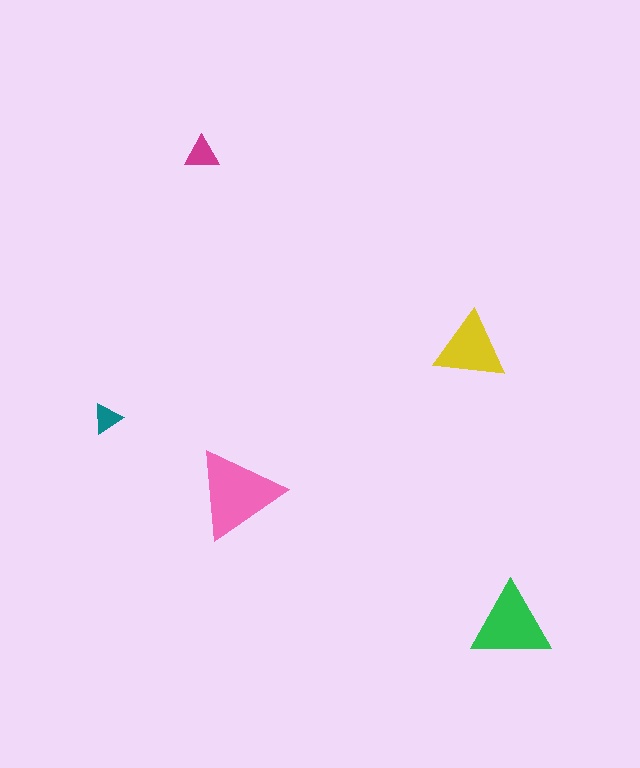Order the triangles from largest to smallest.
the pink one, the green one, the yellow one, the magenta one, the teal one.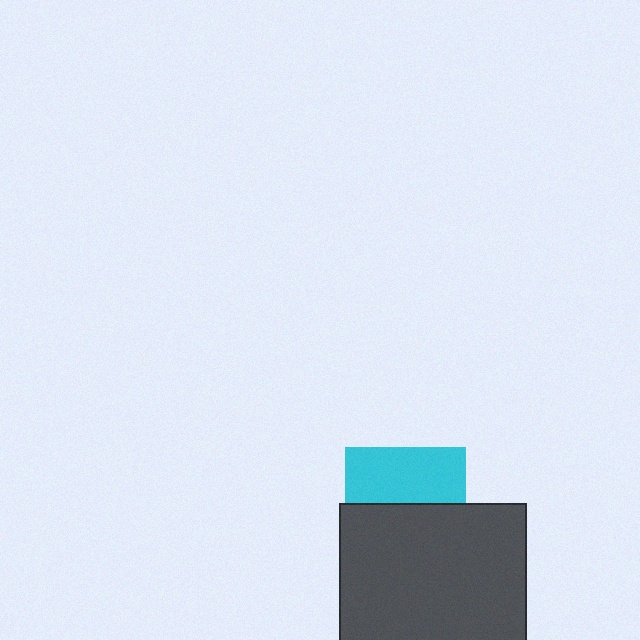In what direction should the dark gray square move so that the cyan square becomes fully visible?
The dark gray square should move down. That is the shortest direction to clear the overlap and leave the cyan square fully visible.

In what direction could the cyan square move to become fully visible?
The cyan square could move up. That would shift it out from behind the dark gray square entirely.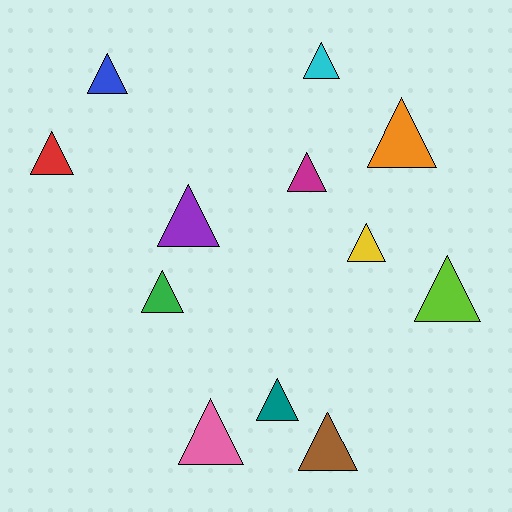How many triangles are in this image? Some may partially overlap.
There are 12 triangles.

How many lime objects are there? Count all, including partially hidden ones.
There is 1 lime object.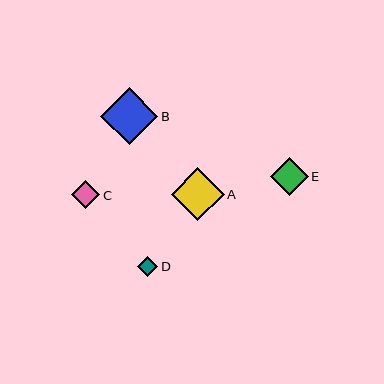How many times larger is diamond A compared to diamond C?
Diamond A is approximately 1.9 times the size of diamond C.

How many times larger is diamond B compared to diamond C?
Diamond B is approximately 2.0 times the size of diamond C.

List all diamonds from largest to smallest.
From largest to smallest: B, A, E, C, D.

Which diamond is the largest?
Diamond B is the largest with a size of approximately 57 pixels.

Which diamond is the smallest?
Diamond D is the smallest with a size of approximately 21 pixels.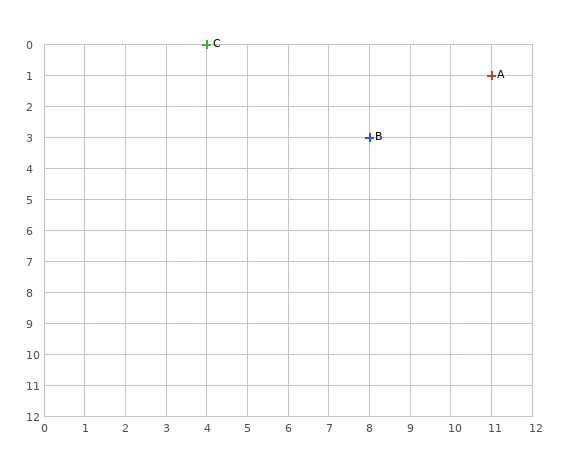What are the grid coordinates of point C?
Point C is at grid coordinates (4, 0).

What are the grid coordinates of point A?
Point A is at grid coordinates (11, 1).